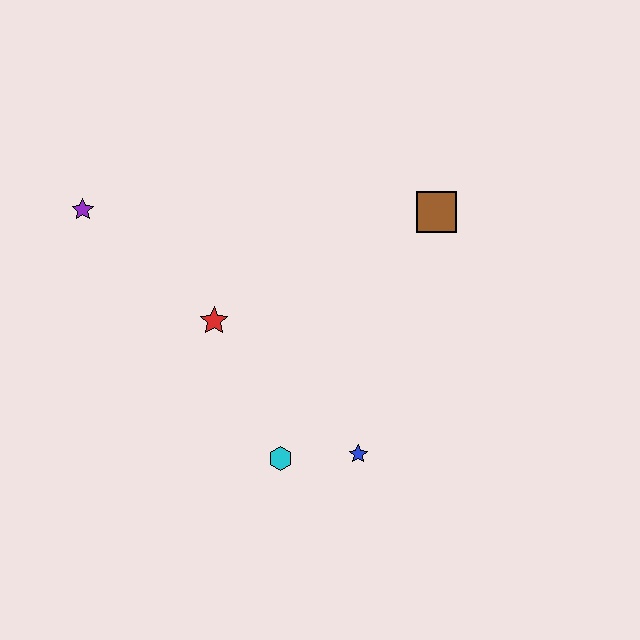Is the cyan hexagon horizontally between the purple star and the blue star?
Yes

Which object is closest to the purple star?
The red star is closest to the purple star.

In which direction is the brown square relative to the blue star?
The brown square is above the blue star.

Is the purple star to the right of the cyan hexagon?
No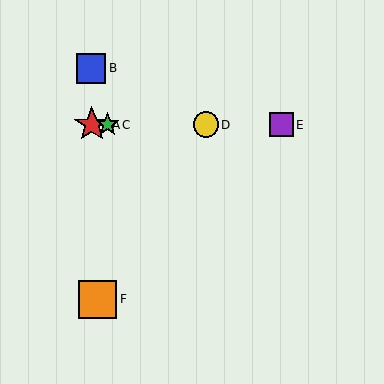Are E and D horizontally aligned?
Yes, both are at y≈125.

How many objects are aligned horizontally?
4 objects (A, C, D, E) are aligned horizontally.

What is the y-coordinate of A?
Object A is at y≈125.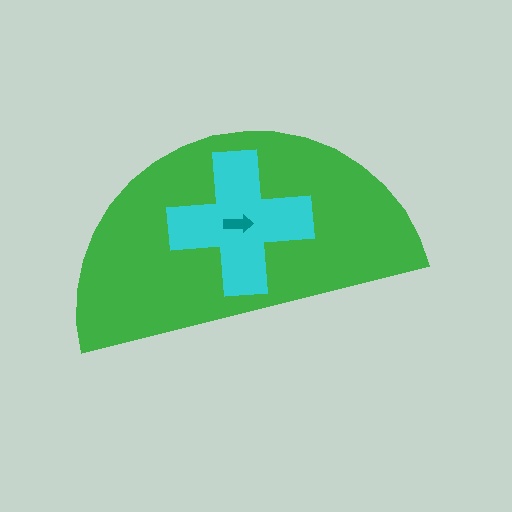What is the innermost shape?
The teal arrow.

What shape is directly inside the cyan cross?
The teal arrow.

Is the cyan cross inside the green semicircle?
Yes.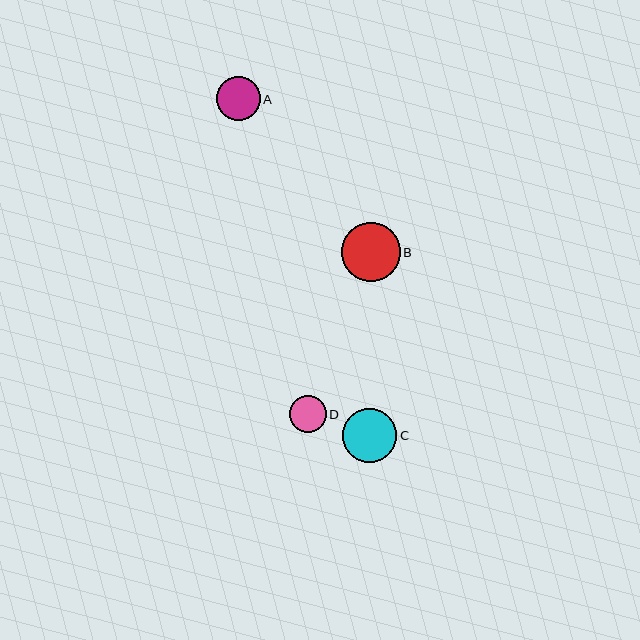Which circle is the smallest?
Circle D is the smallest with a size of approximately 37 pixels.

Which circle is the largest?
Circle B is the largest with a size of approximately 58 pixels.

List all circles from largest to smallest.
From largest to smallest: B, C, A, D.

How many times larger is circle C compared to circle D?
Circle C is approximately 1.5 times the size of circle D.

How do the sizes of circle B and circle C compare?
Circle B and circle C are approximately the same size.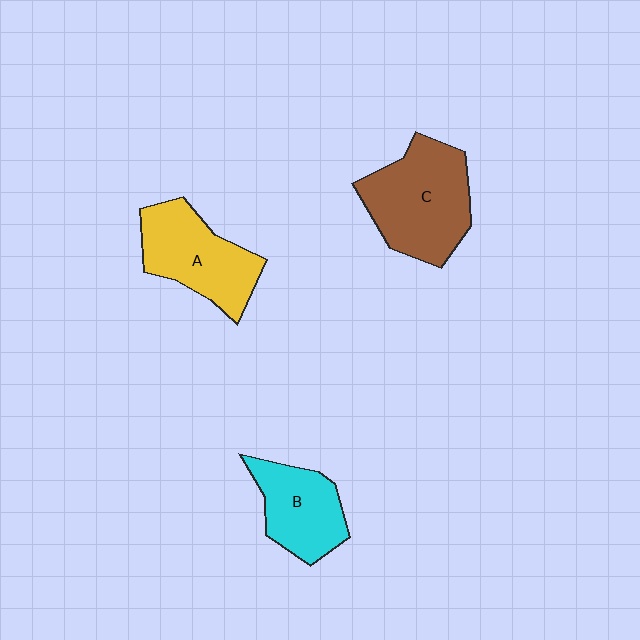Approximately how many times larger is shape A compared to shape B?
Approximately 1.2 times.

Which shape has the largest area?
Shape C (brown).